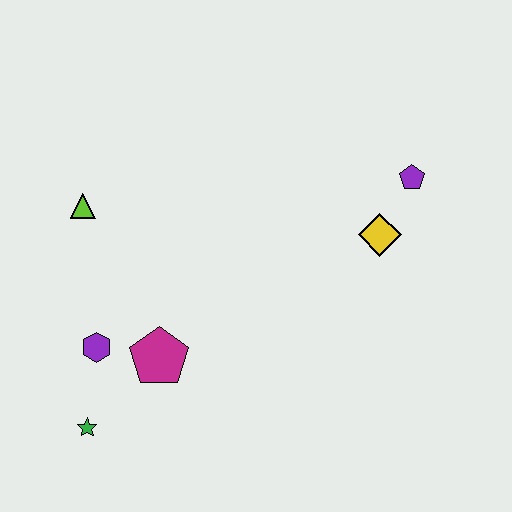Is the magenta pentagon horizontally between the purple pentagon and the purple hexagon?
Yes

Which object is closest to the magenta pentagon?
The purple hexagon is closest to the magenta pentagon.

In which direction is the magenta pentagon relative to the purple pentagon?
The magenta pentagon is to the left of the purple pentagon.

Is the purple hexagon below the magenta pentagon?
No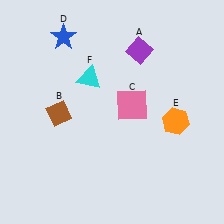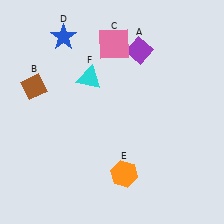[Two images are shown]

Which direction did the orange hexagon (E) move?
The orange hexagon (E) moved down.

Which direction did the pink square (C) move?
The pink square (C) moved up.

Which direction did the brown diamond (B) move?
The brown diamond (B) moved up.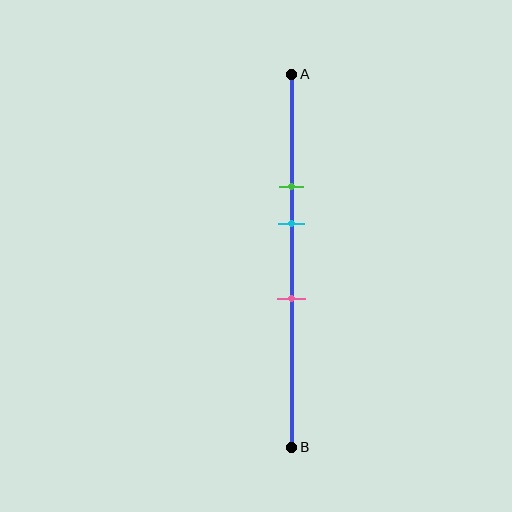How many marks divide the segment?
There are 3 marks dividing the segment.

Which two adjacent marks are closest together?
The green and cyan marks are the closest adjacent pair.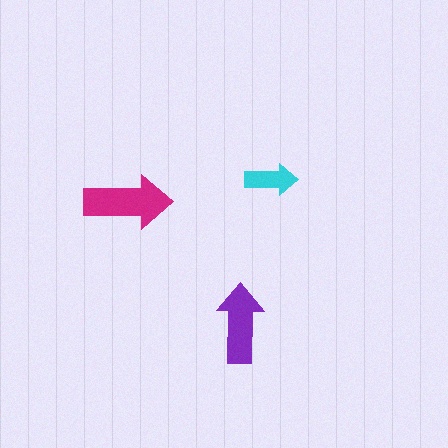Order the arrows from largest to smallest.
the magenta one, the purple one, the cyan one.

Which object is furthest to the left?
The magenta arrow is leftmost.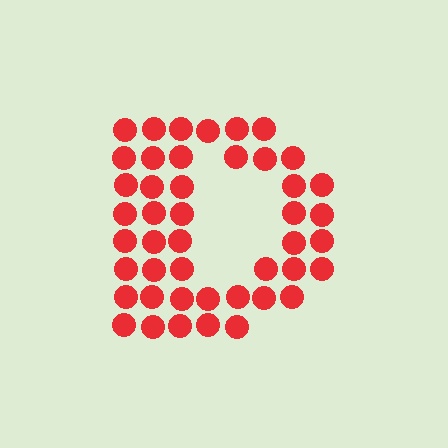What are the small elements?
The small elements are circles.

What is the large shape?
The large shape is the letter D.